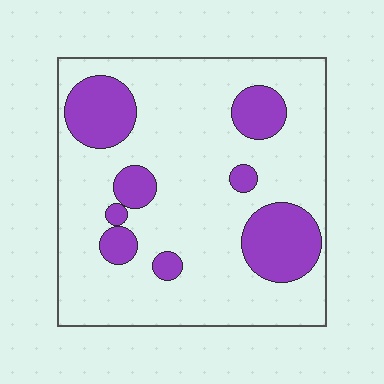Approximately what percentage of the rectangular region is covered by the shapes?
Approximately 20%.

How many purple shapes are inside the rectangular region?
8.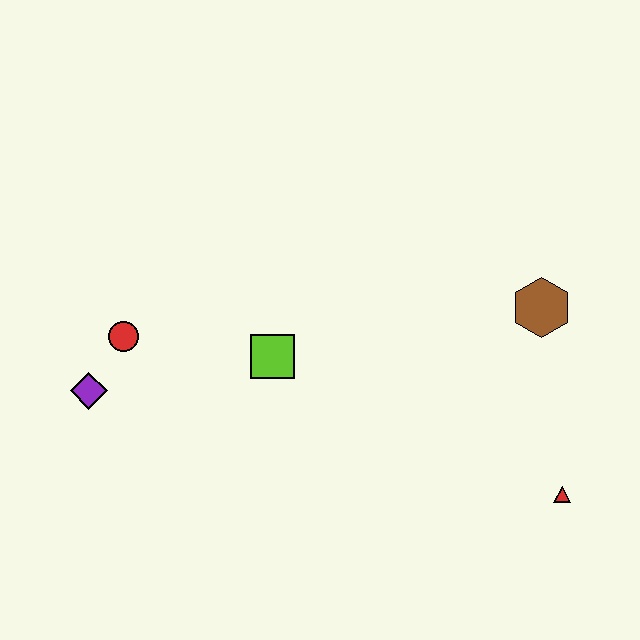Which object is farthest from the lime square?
The red triangle is farthest from the lime square.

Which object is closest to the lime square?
The red circle is closest to the lime square.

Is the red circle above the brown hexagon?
No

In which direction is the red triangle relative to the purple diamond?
The red triangle is to the right of the purple diamond.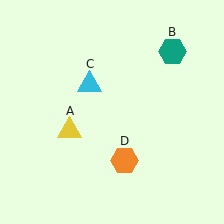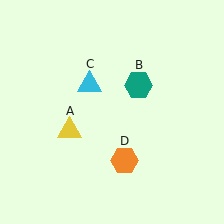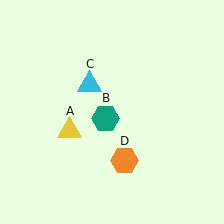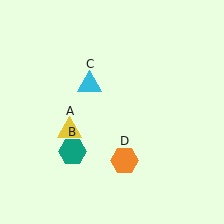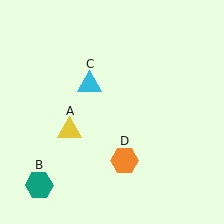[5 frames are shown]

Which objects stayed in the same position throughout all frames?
Yellow triangle (object A) and cyan triangle (object C) and orange hexagon (object D) remained stationary.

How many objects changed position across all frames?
1 object changed position: teal hexagon (object B).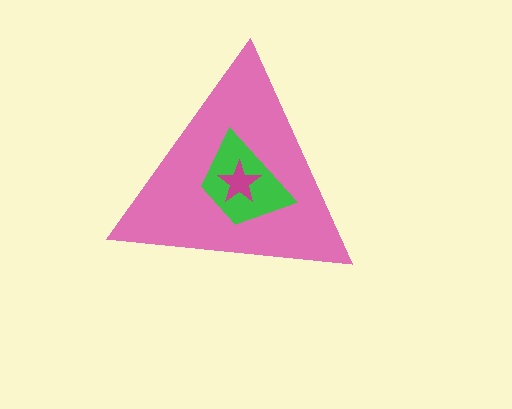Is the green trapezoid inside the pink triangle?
Yes.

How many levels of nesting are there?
3.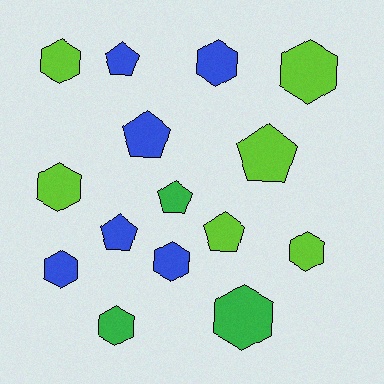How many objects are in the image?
There are 15 objects.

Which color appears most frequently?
Lime, with 6 objects.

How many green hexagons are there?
There are 2 green hexagons.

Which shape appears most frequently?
Hexagon, with 9 objects.